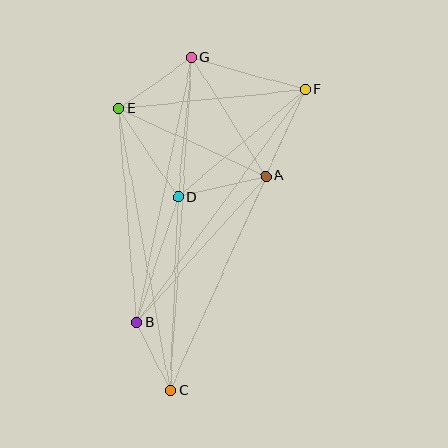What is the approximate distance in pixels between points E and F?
The distance between E and F is approximately 187 pixels.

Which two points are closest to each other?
Points B and C are closest to each other.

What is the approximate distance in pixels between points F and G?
The distance between F and G is approximately 118 pixels.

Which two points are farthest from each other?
Points C and G are farthest from each other.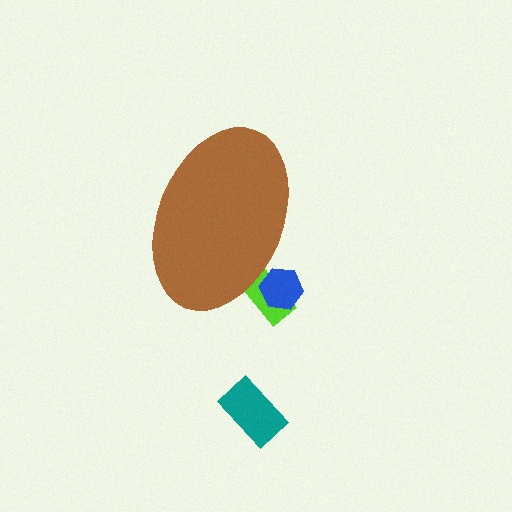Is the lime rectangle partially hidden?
Yes, the lime rectangle is partially hidden behind the brown ellipse.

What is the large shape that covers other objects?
A brown ellipse.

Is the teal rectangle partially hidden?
No, the teal rectangle is fully visible.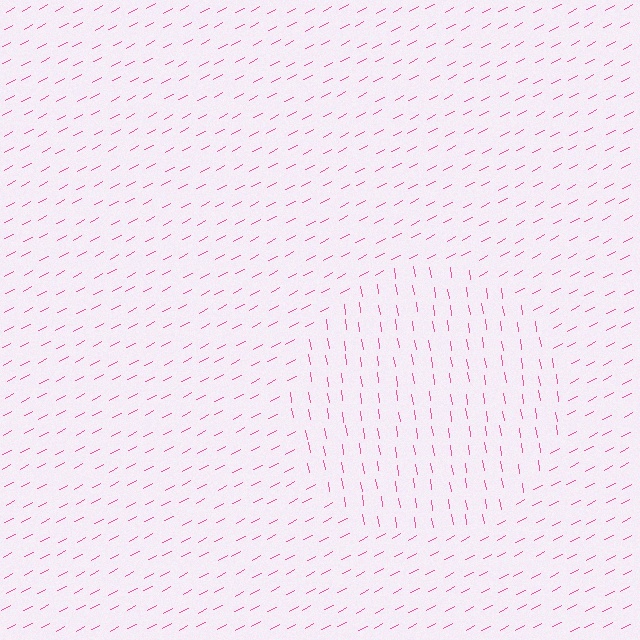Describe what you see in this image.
The image is filled with small pink line segments. A circle region in the image has lines oriented differently from the surrounding lines, creating a visible texture boundary.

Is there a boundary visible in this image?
Yes, there is a texture boundary formed by a change in line orientation.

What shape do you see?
I see a circle.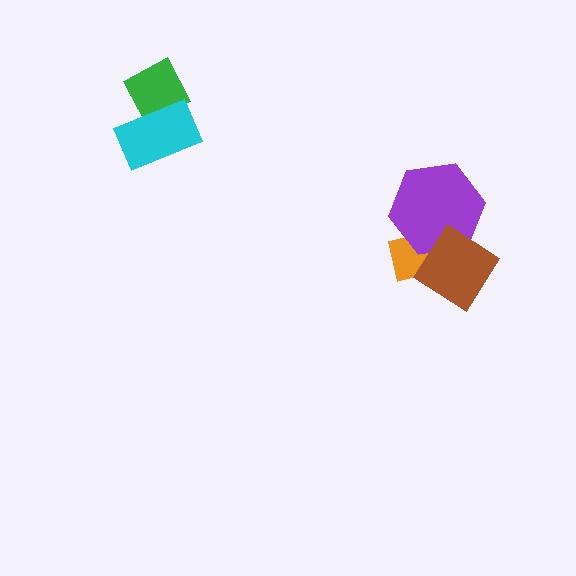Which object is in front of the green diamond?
The cyan rectangle is in front of the green diamond.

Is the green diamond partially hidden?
Yes, it is partially covered by another shape.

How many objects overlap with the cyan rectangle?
1 object overlaps with the cyan rectangle.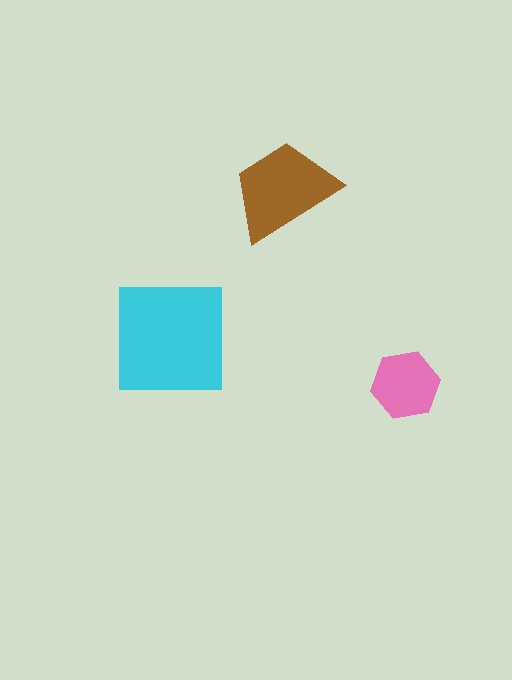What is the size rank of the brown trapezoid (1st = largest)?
2nd.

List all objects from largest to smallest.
The cyan square, the brown trapezoid, the pink hexagon.